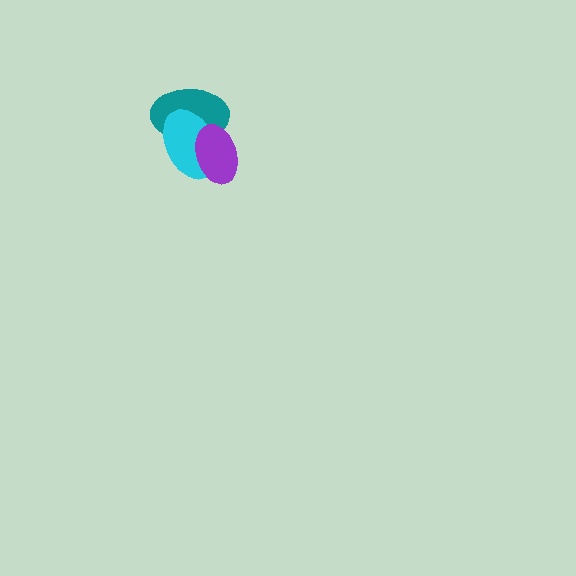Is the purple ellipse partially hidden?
No, no other shape covers it.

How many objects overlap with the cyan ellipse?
2 objects overlap with the cyan ellipse.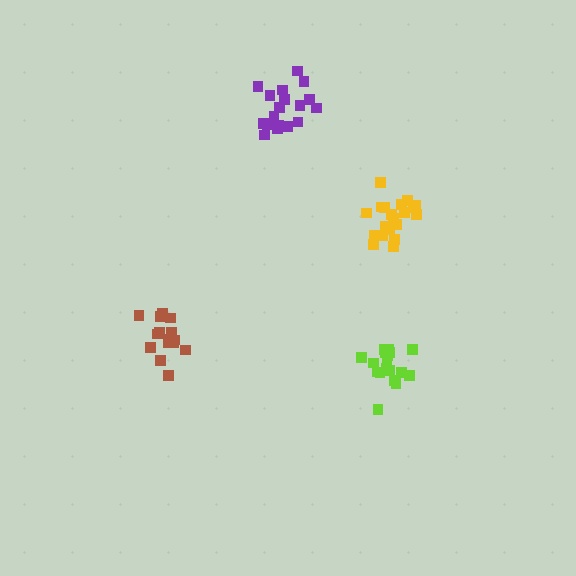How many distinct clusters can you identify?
There are 4 distinct clusters.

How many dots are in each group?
Group 1: 15 dots, Group 2: 18 dots, Group 3: 20 dots, Group 4: 19 dots (72 total).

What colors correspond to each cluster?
The clusters are colored: brown, lime, yellow, purple.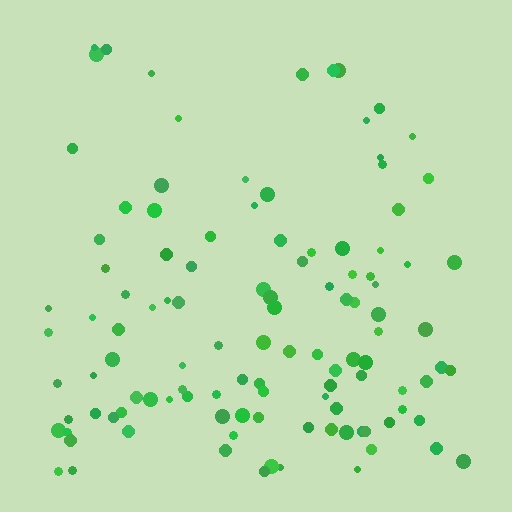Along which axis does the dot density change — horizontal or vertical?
Vertical.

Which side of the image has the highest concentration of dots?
The bottom.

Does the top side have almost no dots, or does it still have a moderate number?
Still a moderate number, just noticeably fewer than the bottom.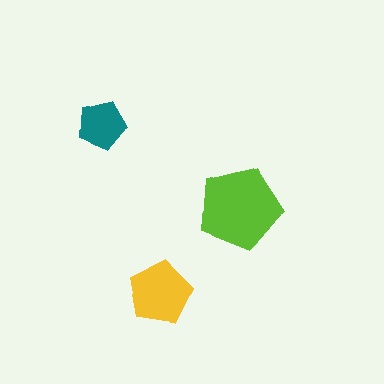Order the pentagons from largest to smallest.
the lime one, the yellow one, the teal one.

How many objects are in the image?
There are 3 objects in the image.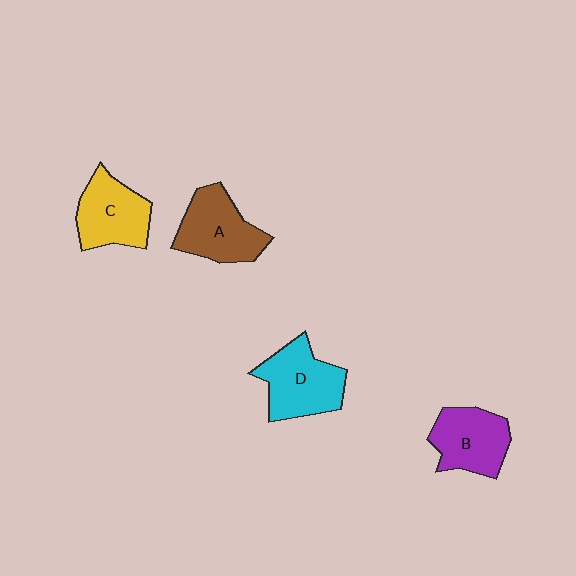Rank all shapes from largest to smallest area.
From largest to smallest: D (cyan), A (brown), C (yellow), B (purple).